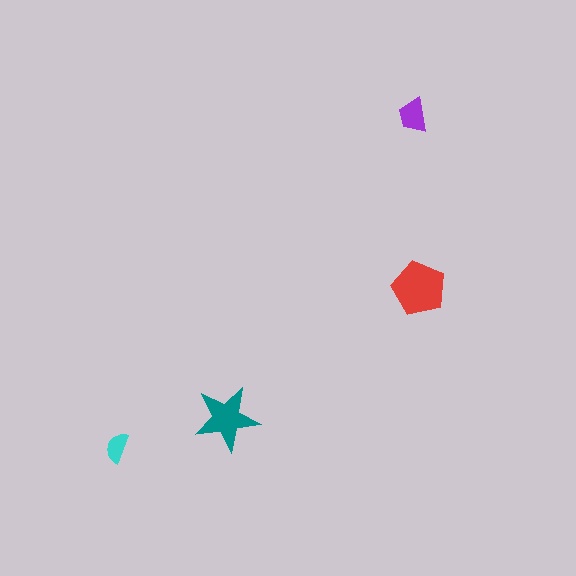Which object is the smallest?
The cyan semicircle.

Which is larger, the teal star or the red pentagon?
The red pentagon.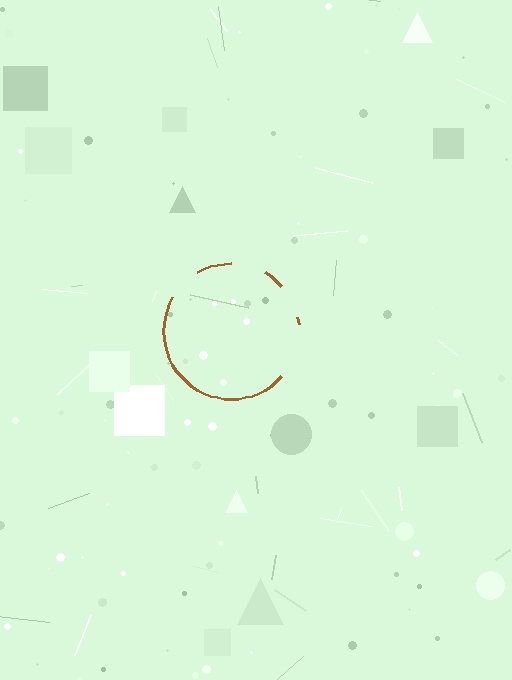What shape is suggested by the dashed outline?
The dashed outline suggests a circle.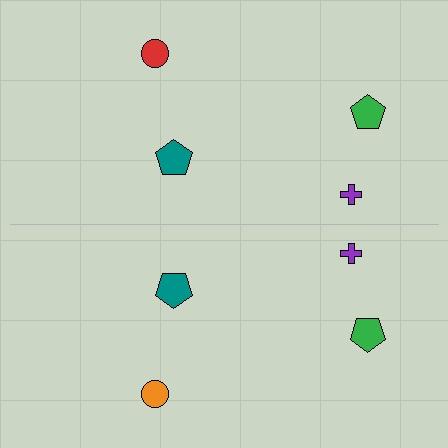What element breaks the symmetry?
The orange circle on the bottom side breaks the symmetry — its mirror counterpart is red.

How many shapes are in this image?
There are 8 shapes in this image.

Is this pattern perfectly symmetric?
No, the pattern is not perfectly symmetric. The orange circle on the bottom side breaks the symmetry — its mirror counterpart is red.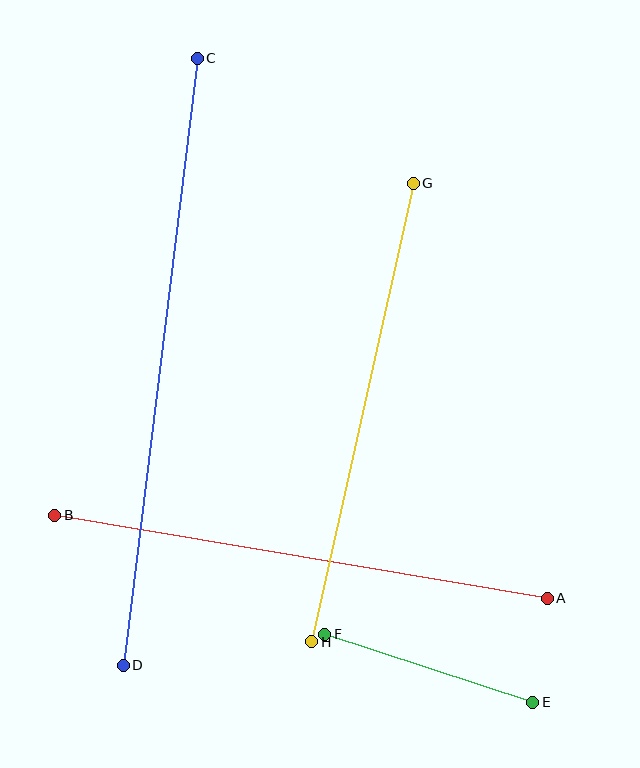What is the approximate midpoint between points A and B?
The midpoint is at approximately (301, 557) pixels.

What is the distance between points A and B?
The distance is approximately 499 pixels.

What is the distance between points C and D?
The distance is approximately 611 pixels.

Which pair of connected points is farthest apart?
Points C and D are farthest apart.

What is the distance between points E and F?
The distance is approximately 219 pixels.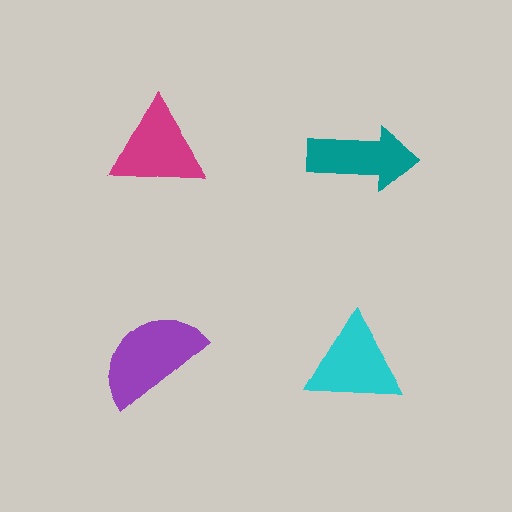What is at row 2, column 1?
A purple semicircle.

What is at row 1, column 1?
A magenta triangle.